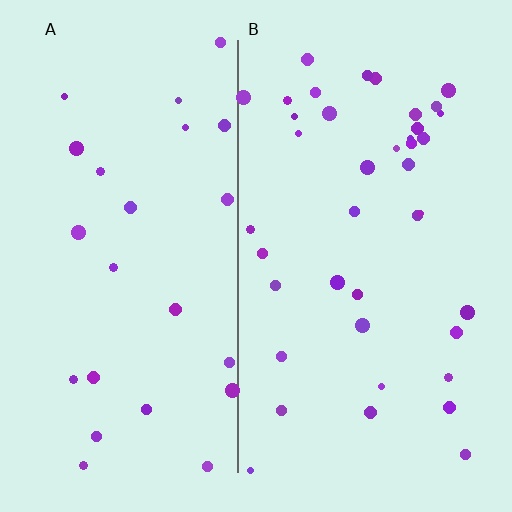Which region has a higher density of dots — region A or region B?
B (the right).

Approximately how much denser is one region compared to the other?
Approximately 1.6× — region B over region A.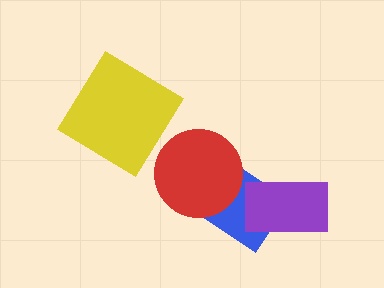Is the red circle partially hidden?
No, no other shape covers it.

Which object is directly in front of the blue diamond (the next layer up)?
The red circle is directly in front of the blue diamond.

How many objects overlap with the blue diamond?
2 objects overlap with the blue diamond.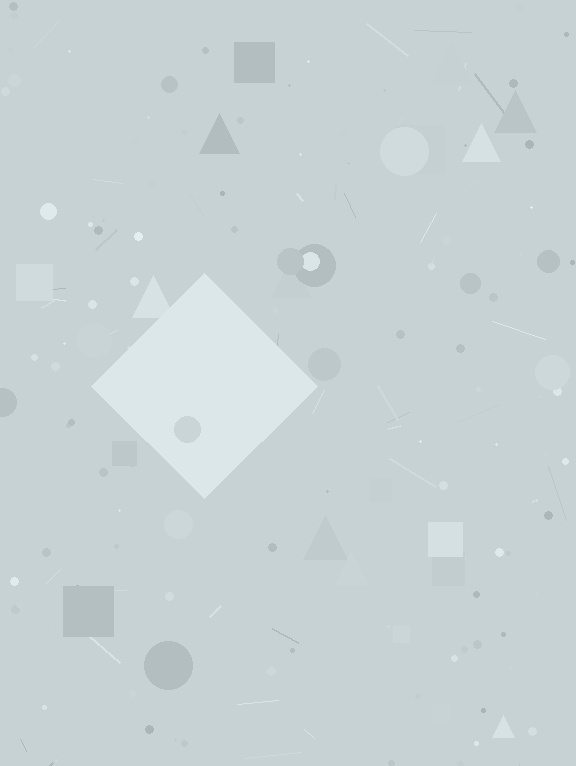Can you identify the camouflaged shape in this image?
The camouflaged shape is a diamond.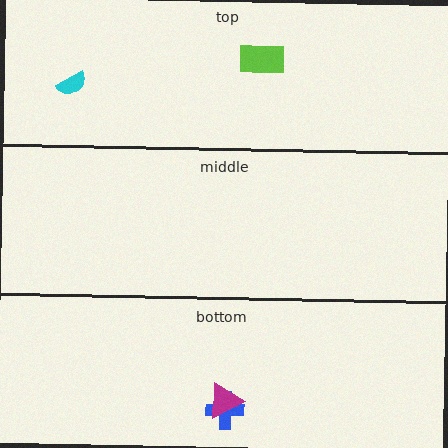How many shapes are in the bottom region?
2.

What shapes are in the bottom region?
The blue cross, the magenta triangle.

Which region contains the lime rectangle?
The top region.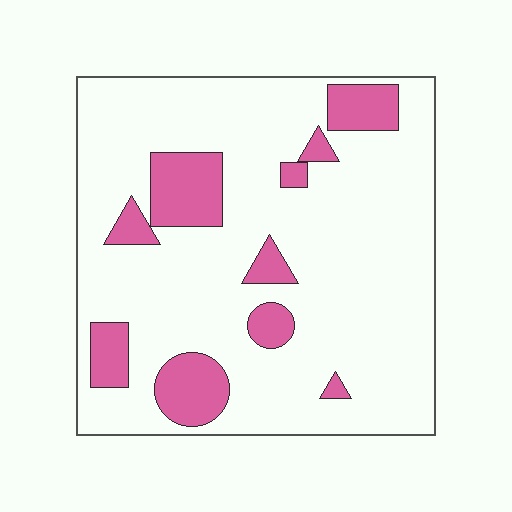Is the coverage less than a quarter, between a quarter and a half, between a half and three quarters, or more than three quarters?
Less than a quarter.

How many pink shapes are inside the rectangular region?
10.